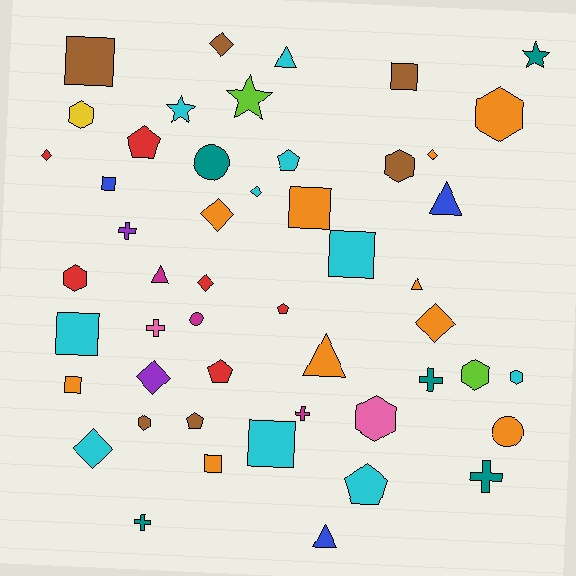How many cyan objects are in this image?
There are 10 cyan objects.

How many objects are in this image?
There are 50 objects.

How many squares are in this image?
There are 9 squares.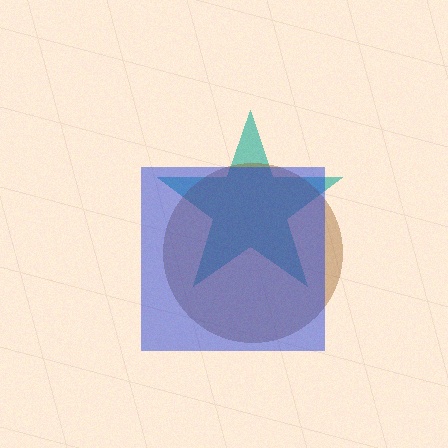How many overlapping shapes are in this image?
There are 3 overlapping shapes in the image.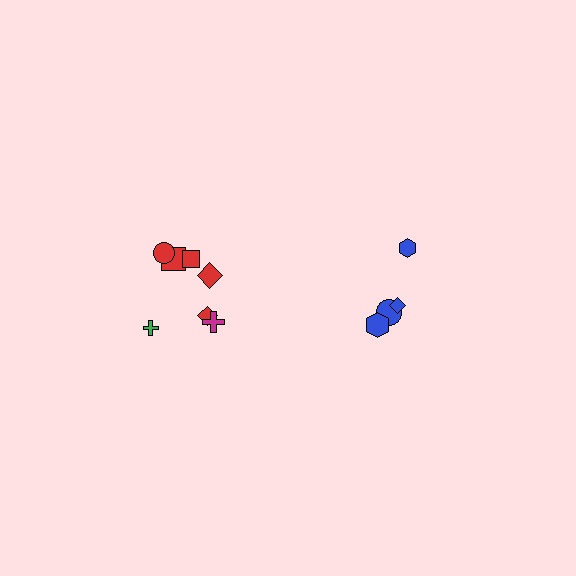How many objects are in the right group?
There are 4 objects.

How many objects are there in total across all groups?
There are 11 objects.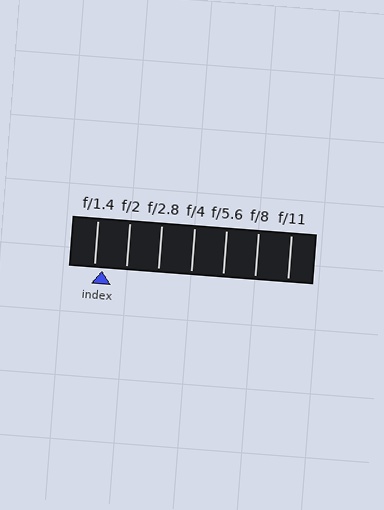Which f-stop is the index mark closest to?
The index mark is closest to f/1.4.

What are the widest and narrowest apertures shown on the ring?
The widest aperture shown is f/1.4 and the narrowest is f/11.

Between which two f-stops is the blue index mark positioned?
The index mark is between f/1.4 and f/2.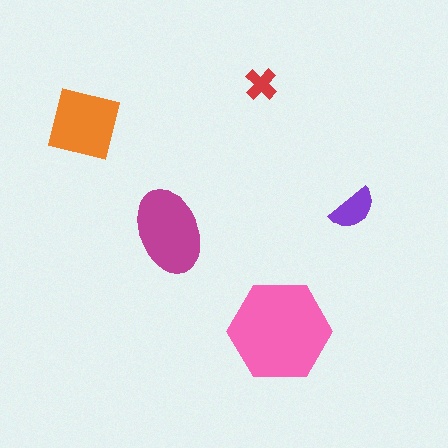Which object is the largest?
The pink hexagon.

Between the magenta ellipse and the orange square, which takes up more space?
The magenta ellipse.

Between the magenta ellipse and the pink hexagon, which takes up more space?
The pink hexagon.